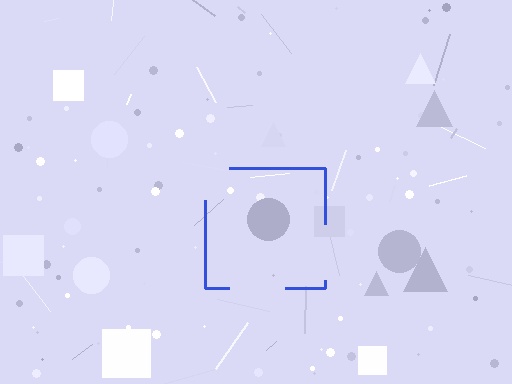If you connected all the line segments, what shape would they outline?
They would outline a square.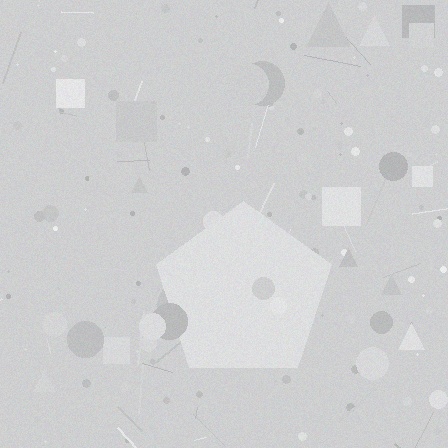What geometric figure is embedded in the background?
A pentagon is embedded in the background.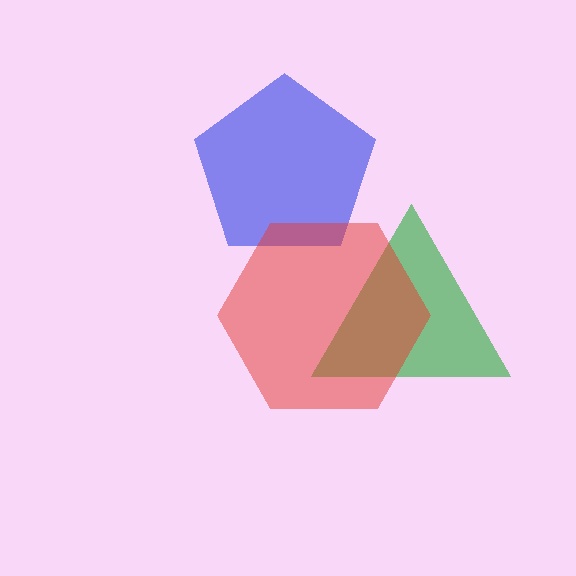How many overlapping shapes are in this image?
There are 3 overlapping shapes in the image.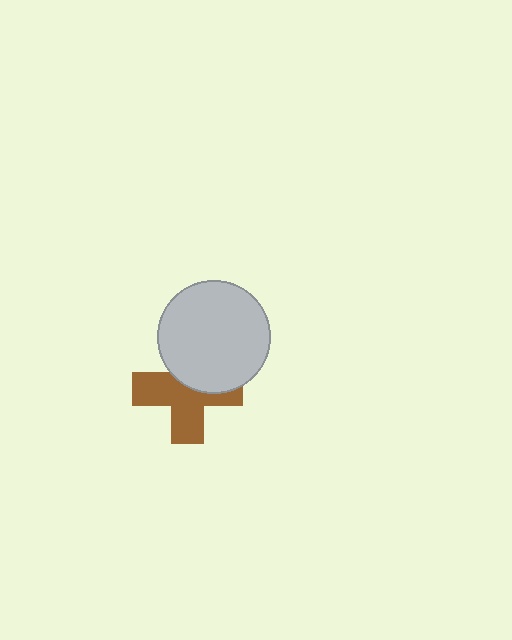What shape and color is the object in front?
The object in front is a light gray circle.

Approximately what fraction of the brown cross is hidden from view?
Roughly 40% of the brown cross is hidden behind the light gray circle.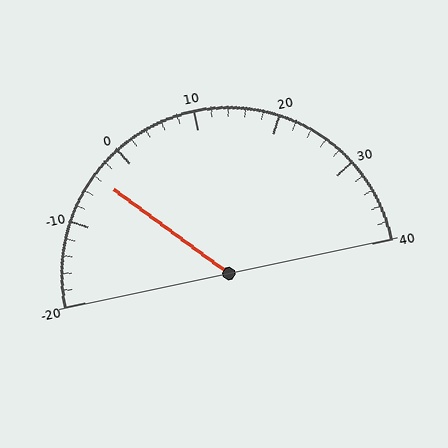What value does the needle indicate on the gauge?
The needle indicates approximately -4.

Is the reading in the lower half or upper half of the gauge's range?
The reading is in the lower half of the range (-20 to 40).